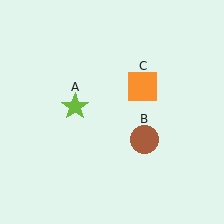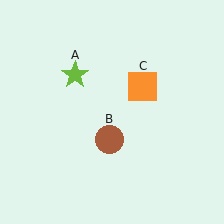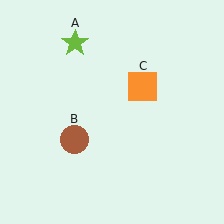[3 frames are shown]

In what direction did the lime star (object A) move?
The lime star (object A) moved up.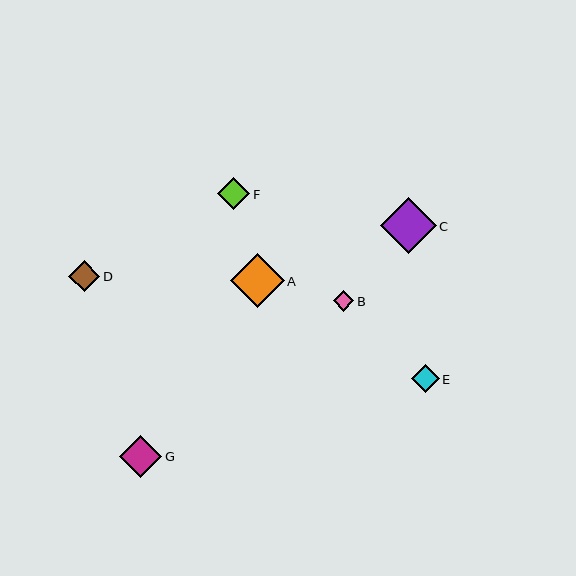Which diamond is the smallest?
Diamond B is the smallest with a size of approximately 21 pixels.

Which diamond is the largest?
Diamond C is the largest with a size of approximately 56 pixels.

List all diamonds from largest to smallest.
From largest to smallest: C, A, G, F, D, E, B.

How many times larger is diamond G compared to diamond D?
Diamond G is approximately 1.4 times the size of diamond D.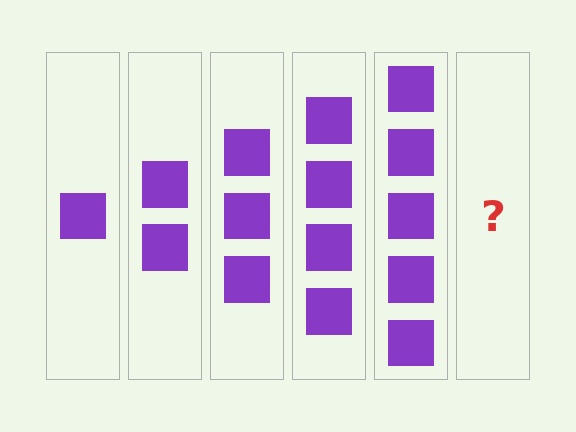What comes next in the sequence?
The next element should be 6 squares.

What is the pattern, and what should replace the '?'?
The pattern is that each step adds one more square. The '?' should be 6 squares.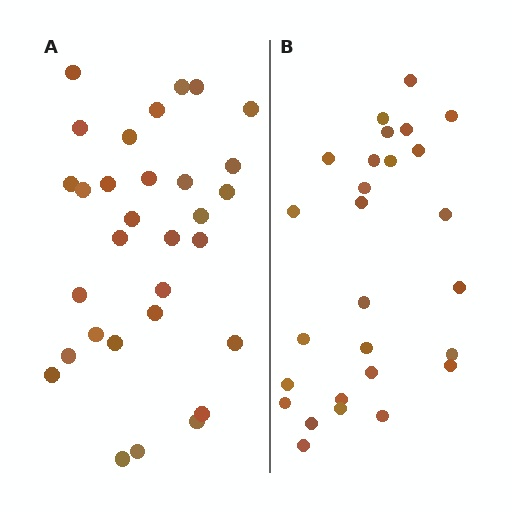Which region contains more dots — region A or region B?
Region A (the left region) has more dots.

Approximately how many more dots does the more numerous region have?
Region A has about 4 more dots than region B.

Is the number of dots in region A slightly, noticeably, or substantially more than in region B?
Region A has only slightly more — the two regions are fairly close. The ratio is roughly 1.1 to 1.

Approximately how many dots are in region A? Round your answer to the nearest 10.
About 30 dots. (The exact count is 31, which rounds to 30.)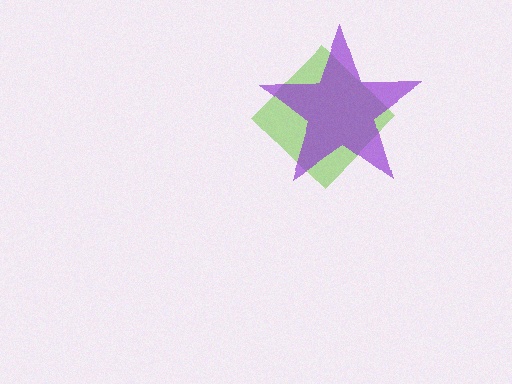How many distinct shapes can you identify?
There are 2 distinct shapes: a lime diamond, a purple star.